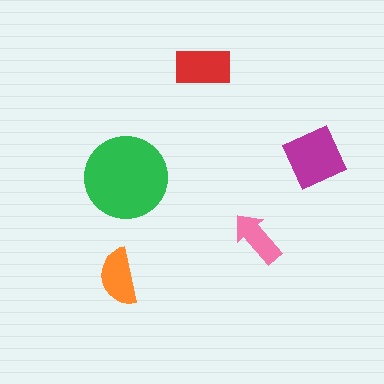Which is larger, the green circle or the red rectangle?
The green circle.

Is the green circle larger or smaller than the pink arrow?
Larger.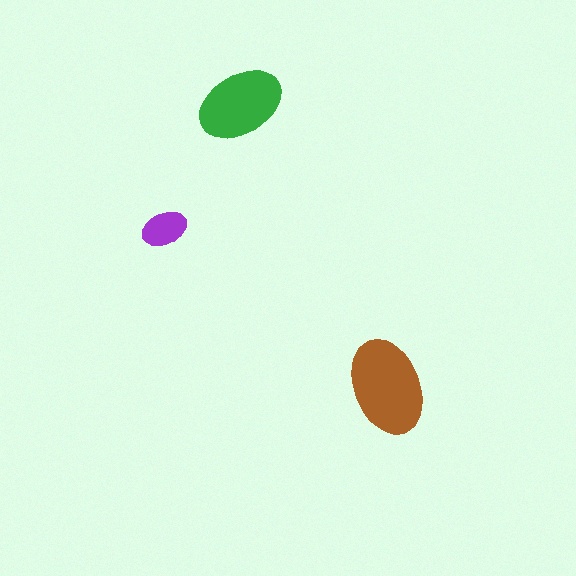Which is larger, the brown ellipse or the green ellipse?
The brown one.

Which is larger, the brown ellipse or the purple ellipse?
The brown one.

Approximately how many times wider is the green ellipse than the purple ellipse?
About 2 times wider.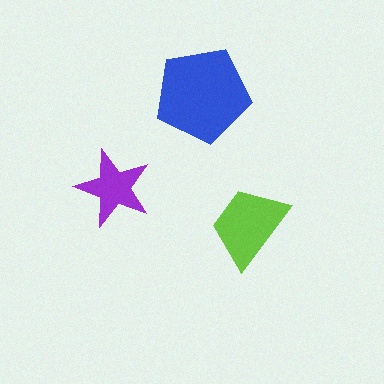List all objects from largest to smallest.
The blue pentagon, the lime trapezoid, the purple star.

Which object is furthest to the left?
The purple star is leftmost.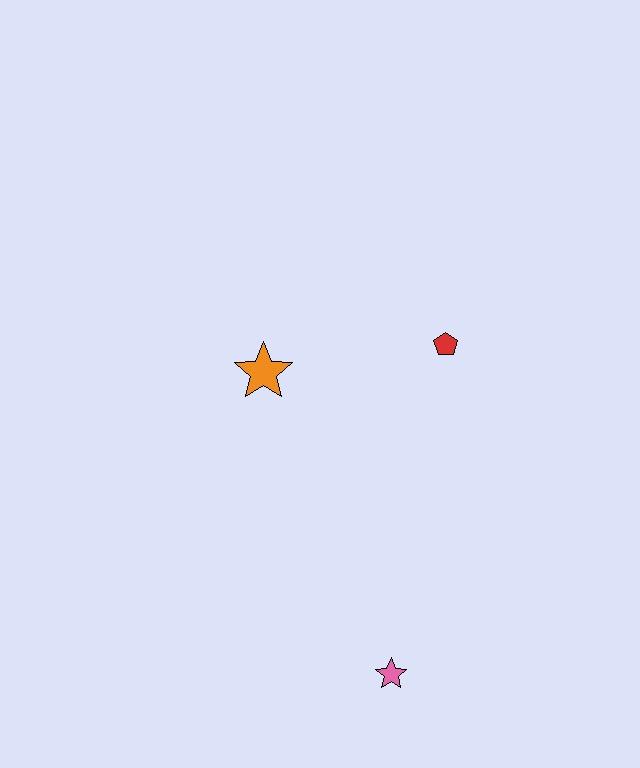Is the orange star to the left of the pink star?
Yes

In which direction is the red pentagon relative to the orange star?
The red pentagon is to the right of the orange star.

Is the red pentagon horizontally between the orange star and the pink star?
No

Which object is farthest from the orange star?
The pink star is farthest from the orange star.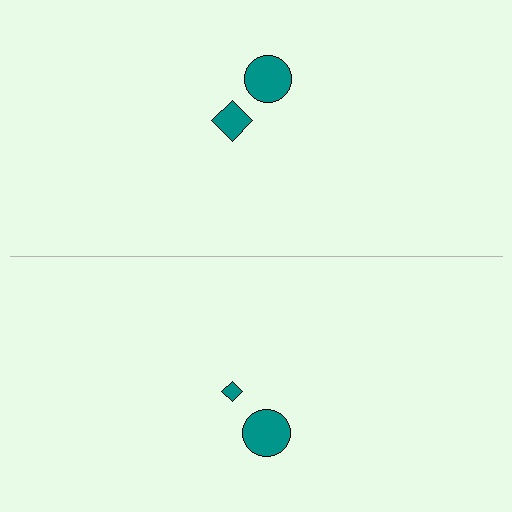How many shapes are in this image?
There are 4 shapes in this image.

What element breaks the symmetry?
The teal diamond on the bottom side has a different size than its mirror counterpart.